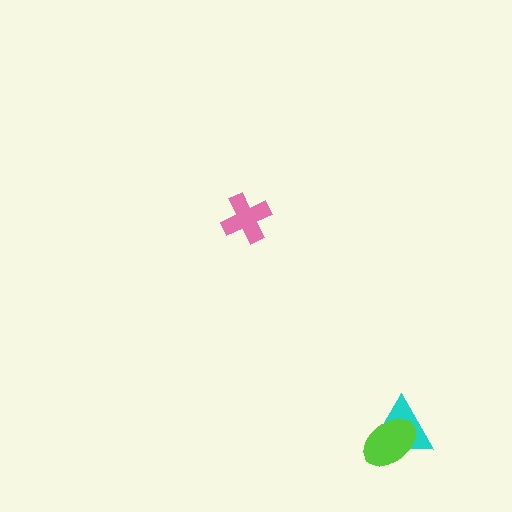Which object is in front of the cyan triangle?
The lime ellipse is in front of the cyan triangle.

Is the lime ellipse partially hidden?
No, no other shape covers it.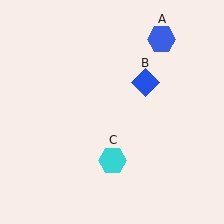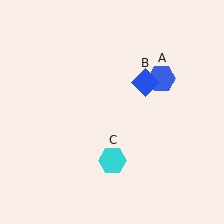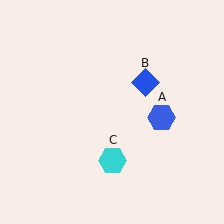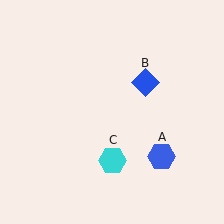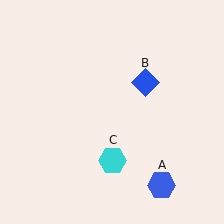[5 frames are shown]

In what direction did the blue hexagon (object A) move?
The blue hexagon (object A) moved down.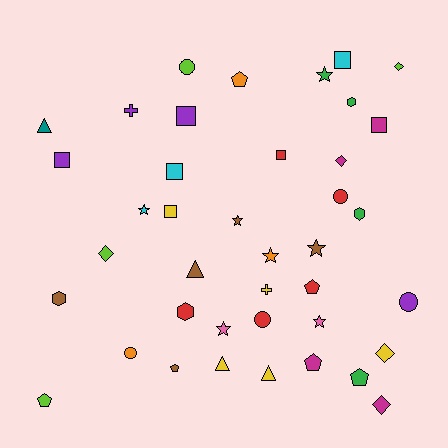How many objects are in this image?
There are 40 objects.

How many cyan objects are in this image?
There are 3 cyan objects.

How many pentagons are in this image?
There are 6 pentagons.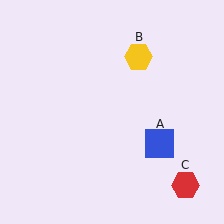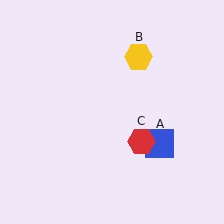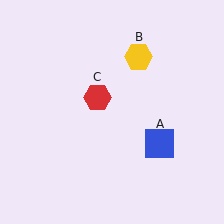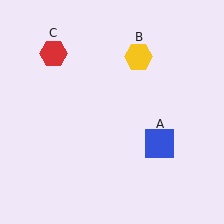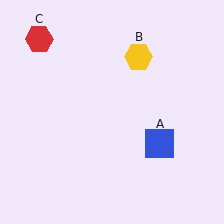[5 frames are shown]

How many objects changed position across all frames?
1 object changed position: red hexagon (object C).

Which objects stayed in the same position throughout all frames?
Blue square (object A) and yellow hexagon (object B) remained stationary.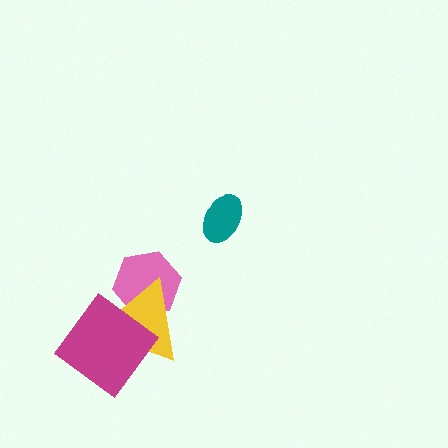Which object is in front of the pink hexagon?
The yellow triangle is in front of the pink hexagon.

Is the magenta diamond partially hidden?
No, no other shape covers it.